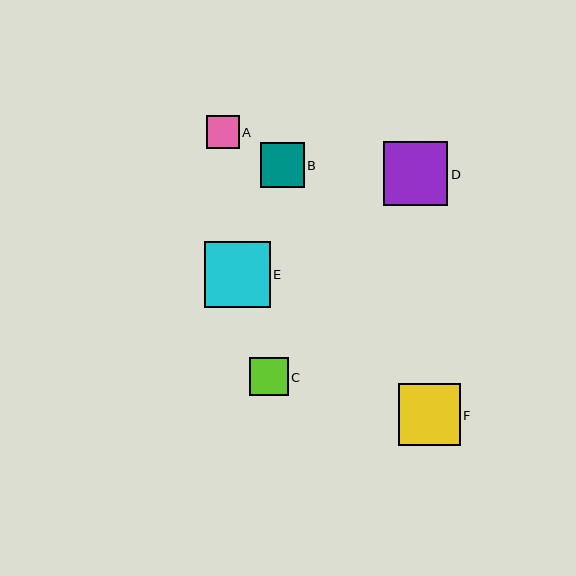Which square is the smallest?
Square A is the smallest with a size of approximately 33 pixels.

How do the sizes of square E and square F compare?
Square E and square F are approximately the same size.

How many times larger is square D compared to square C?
Square D is approximately 1.7 times the size of square C.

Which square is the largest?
Square E is the largest with a size of approximately 66 pixels.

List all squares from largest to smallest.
From largest to smallest: E, D, F, B, C, A.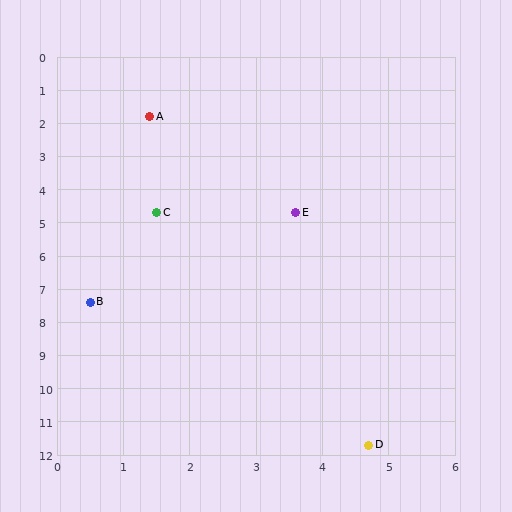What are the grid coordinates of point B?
Point B is at approximately (0.5, 7.4).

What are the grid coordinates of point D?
Point D is at approximately (4.7, 11.7).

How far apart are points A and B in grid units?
Points A and B are about 5.7 grid units apart.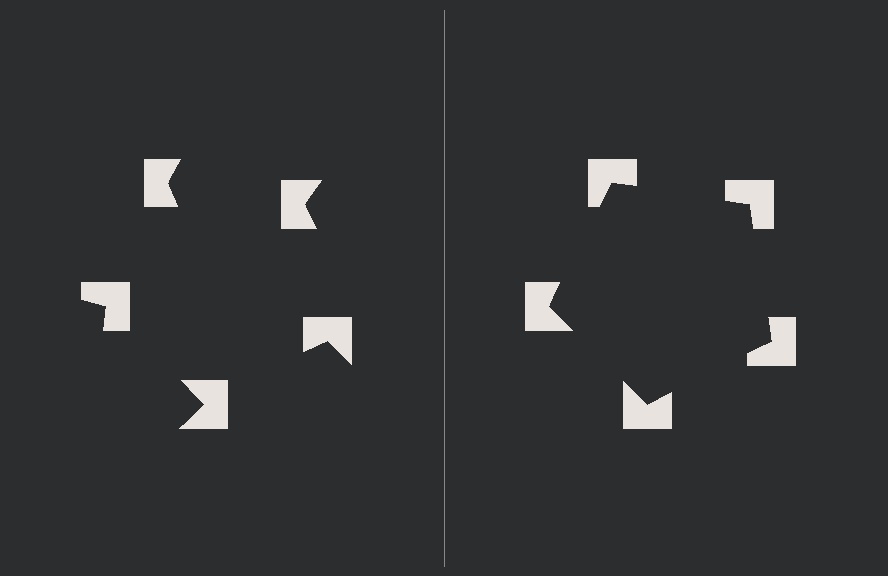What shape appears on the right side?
An illusory pentagon.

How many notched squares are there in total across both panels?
10 — 5 on each side.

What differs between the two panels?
The notched squares are positioned identically on both sides; only the wedge orientations differ. On the right they align to a pentagon; on the left they are misaligned.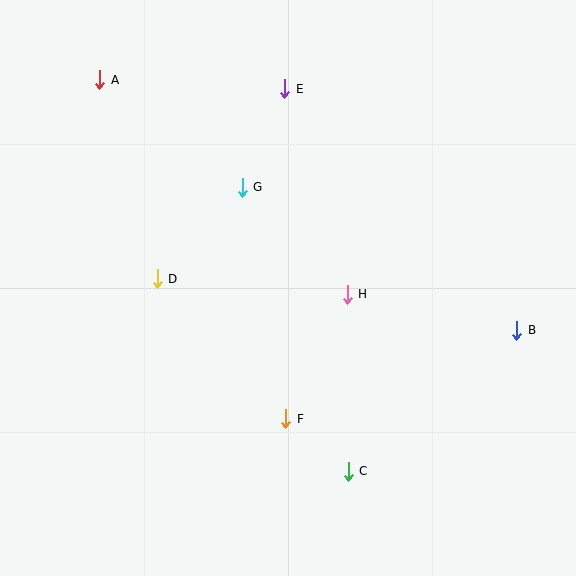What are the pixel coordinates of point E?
Point E is at (285, 89).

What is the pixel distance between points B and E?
The distance between B and E is 335 pixels.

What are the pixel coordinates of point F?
Point F is at (286, 419).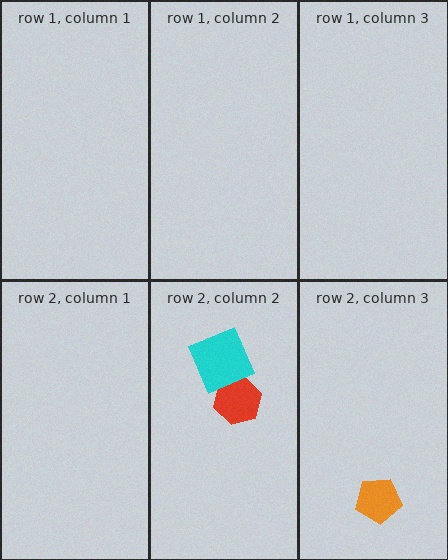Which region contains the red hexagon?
The row 2, column 2 region.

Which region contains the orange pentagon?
The row 2, column 3 region.